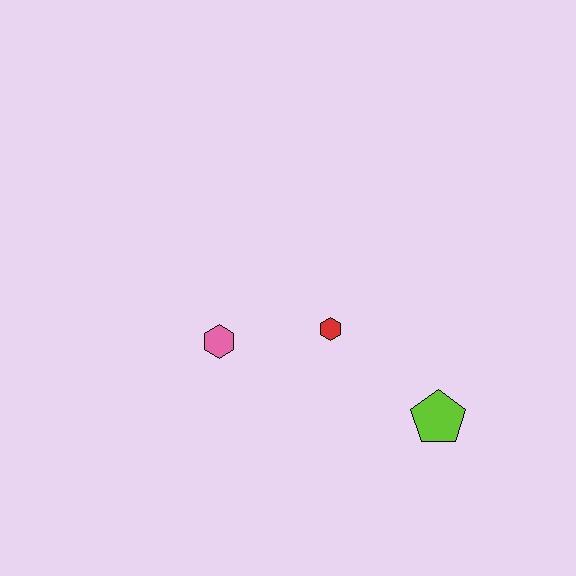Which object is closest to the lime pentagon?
The red hexagon is closest to the lime pentagon.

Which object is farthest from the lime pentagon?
The pink hexagon is farthest from the lime pentagon.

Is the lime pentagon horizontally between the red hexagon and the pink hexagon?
No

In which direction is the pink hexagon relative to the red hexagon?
The pink hexagon is to the left of the red hexagon.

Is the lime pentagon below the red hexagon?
Yes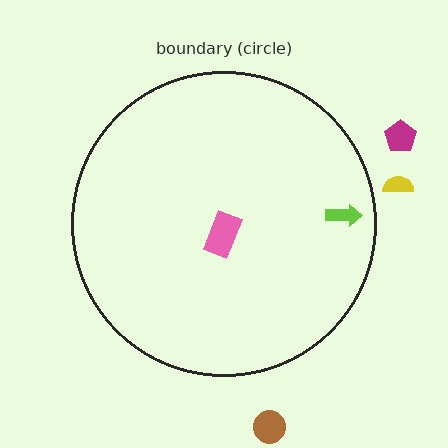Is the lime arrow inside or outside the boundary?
Inside.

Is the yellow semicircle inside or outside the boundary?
Outside.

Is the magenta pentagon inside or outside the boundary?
Outside.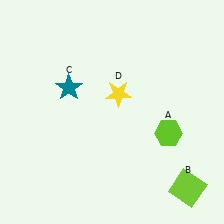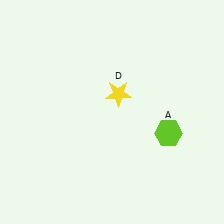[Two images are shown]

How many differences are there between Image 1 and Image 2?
There are 2 differences between the two images.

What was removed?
The lime square (B), the teal star (C) were removed in Image 2.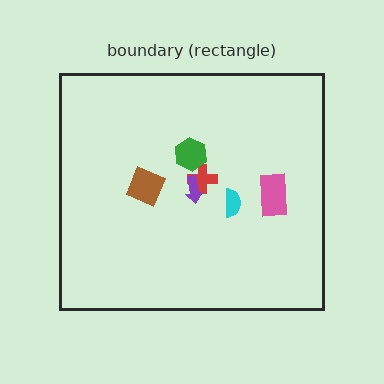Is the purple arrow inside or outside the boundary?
Inside.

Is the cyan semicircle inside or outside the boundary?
Inside.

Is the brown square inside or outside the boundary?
Inside.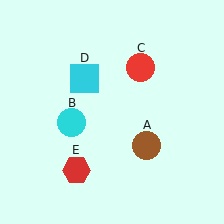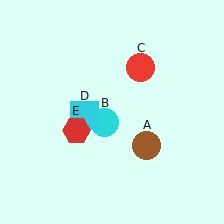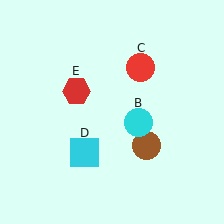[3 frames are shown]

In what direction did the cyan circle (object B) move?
The cyan circle (object B) moved right.